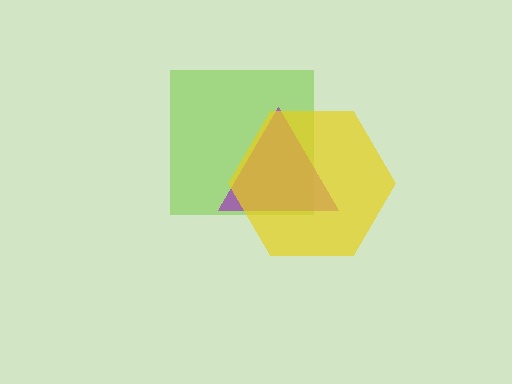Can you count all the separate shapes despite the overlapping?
Yes, there are 3 separate shapes.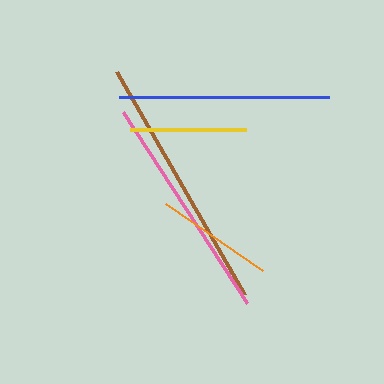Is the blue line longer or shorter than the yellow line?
The blue line is longer than the yellow line.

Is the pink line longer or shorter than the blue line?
The pink line is longer than the blue line.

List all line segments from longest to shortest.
From longest to shortest: brown, pink, blue, orange, yellow.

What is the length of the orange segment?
The orange segment is approximately 119 pixels long.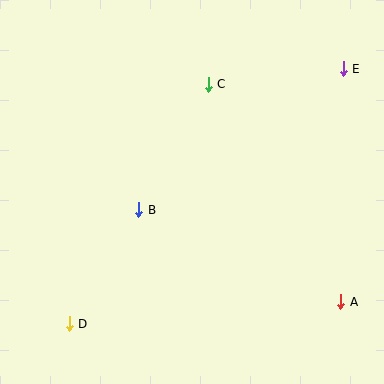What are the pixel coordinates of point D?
Point D is at (69, 324).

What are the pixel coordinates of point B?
Point B is at (139, 210).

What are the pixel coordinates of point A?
Point A is at (341, 302).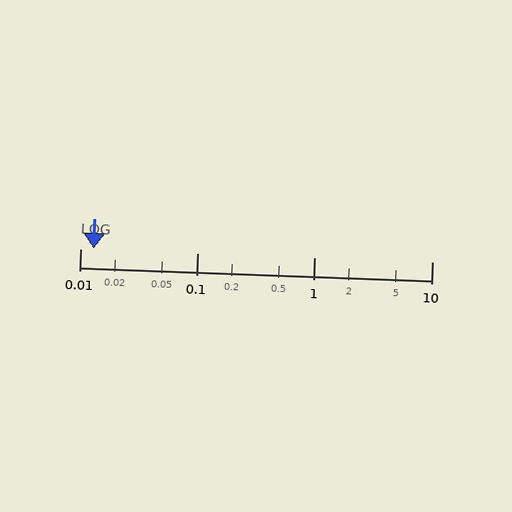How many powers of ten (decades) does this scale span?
The scale spans 3 decades, from 0.01 to 10.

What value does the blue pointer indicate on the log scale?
The pointer indicates approximately 0.013.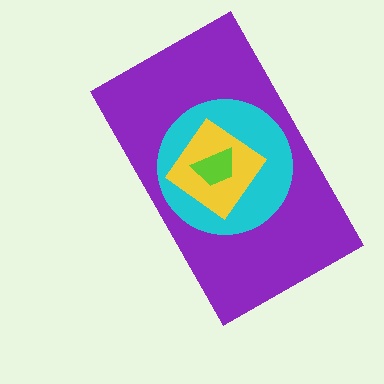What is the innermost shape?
The lime trapezoid.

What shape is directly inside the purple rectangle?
The cyan circle.